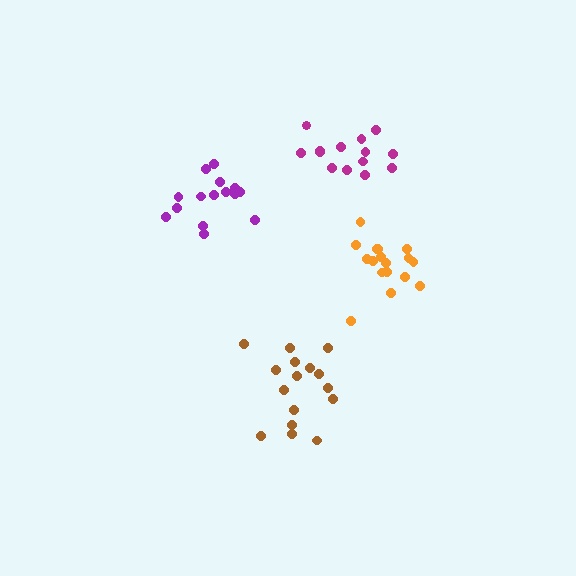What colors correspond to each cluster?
The clusters are colored: magenta, purple, orange, brown.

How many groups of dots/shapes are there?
There are 4 groups.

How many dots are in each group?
Group 1: 14 dots, Group 2: 15 dots, Group 3: 17 dots, Group 4: 16 dots (62 total).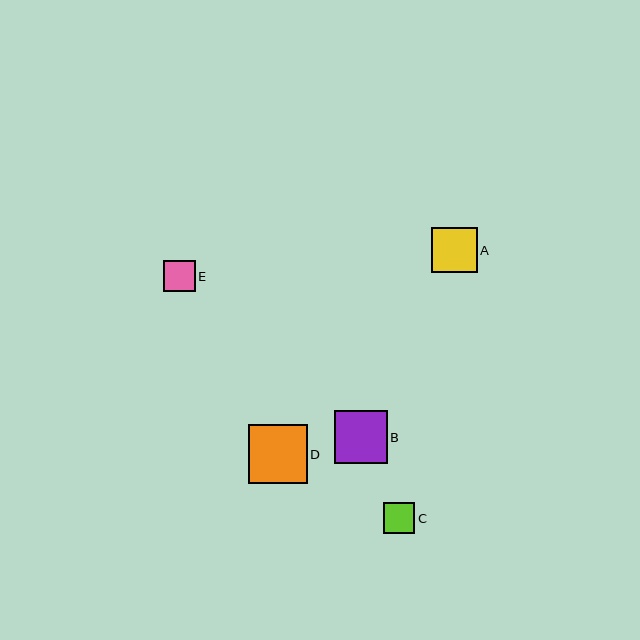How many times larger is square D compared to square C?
Square D is approximately 1.9 times the size of square C.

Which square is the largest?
Square D is the largest with a size of approximately 59 pixels.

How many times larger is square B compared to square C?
Square B is approximately 1.7 times the size of square C.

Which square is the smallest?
Square C is the smallest with a size of approximately 31 pixels.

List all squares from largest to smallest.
From largest to smallest: D, B, A, E, C.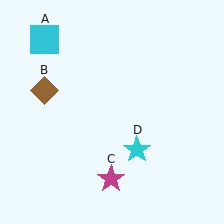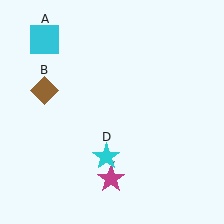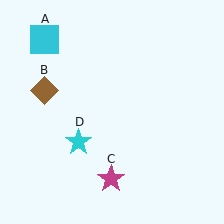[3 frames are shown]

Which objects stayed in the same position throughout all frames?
Cyan square (object A) and brown diamond (object B) and magenta star (object C) remained stationary.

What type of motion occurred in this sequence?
The cyan star (object D) rotated clockwise around the center of the scene.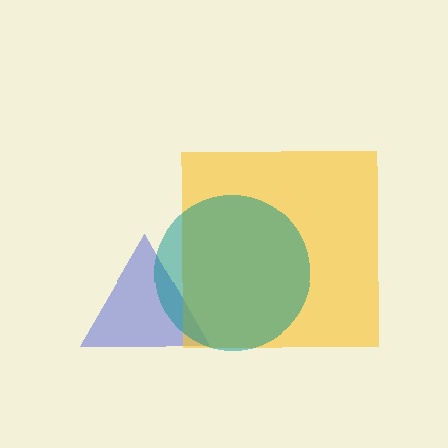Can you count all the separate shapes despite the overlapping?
Yes, there are 3 separate shapes.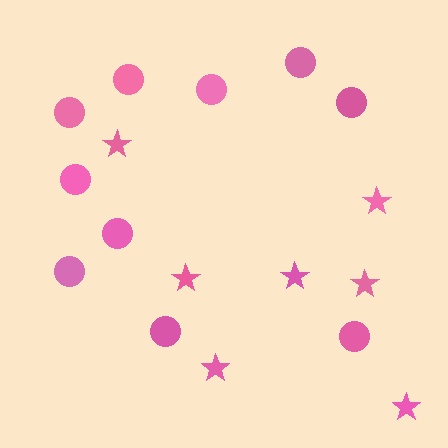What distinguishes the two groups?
There are 2 groups: one group of circles (10) and one group of stars (7).